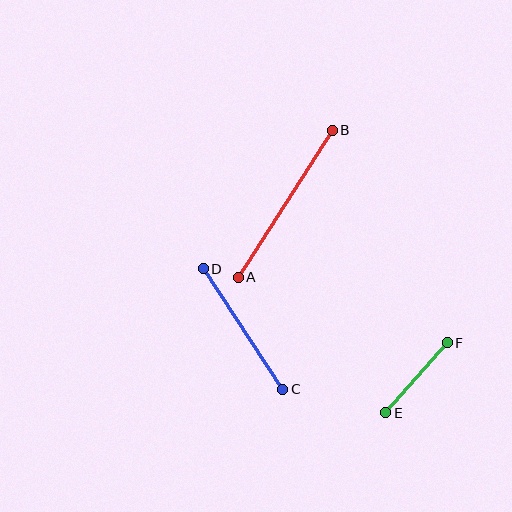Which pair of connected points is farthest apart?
Points A and B are farthest apart.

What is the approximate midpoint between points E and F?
The midpoint is at approximately (417, 378) pixels.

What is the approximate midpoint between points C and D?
The midpoint is at approximately (243, 329) pixels.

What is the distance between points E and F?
The distance is approximately 93 pixels.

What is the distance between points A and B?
The distance is approximately 175 pixels.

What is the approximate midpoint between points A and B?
The midpoint is at approximately (285, 204) pixels.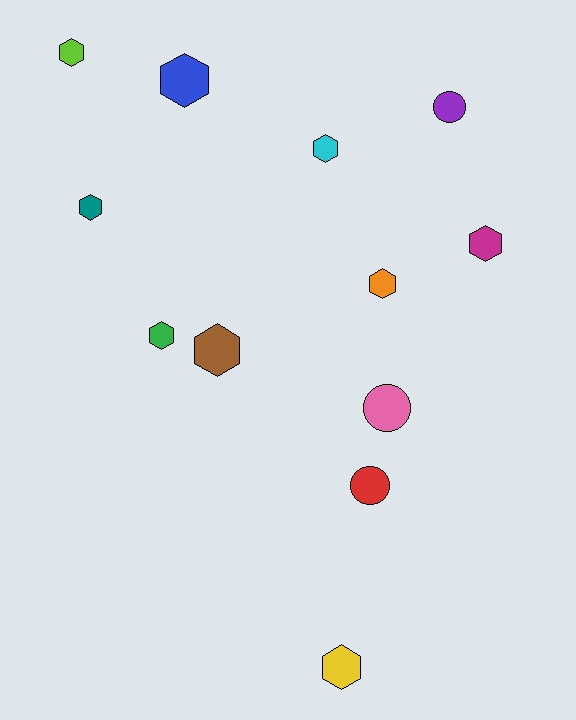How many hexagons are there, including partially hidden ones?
There are 9 hexagons.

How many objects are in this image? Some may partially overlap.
There are 12 objects.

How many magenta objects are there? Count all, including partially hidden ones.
There is 1 magenta object.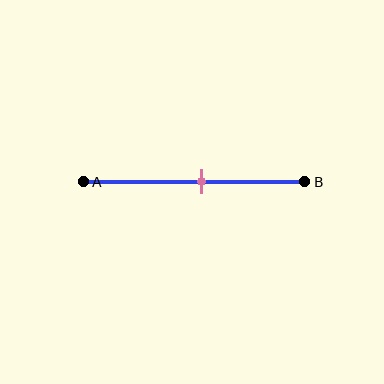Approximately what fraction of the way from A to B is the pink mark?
The pink mark is approximately 55% of the way from A to B.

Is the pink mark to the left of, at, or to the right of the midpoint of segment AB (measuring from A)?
The pink mark is to the right of the midpoint of segment AB.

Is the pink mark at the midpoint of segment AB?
No, the mark is at about 55% from A, not at the 50% midpoint.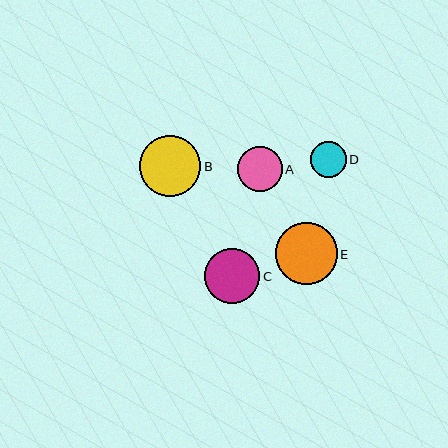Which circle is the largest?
Circle E is the largest with a size of approximately 62 pixels.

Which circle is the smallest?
Circle D is the smallest with a size of approximately 36 pixels.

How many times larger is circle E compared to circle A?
Circle E is approximately 1.4 times the size of circle A.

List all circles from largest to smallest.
From largest to smallest: E, B, C, A, D.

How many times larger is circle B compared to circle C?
Circle B is approximately 1.1 times the size of circle C.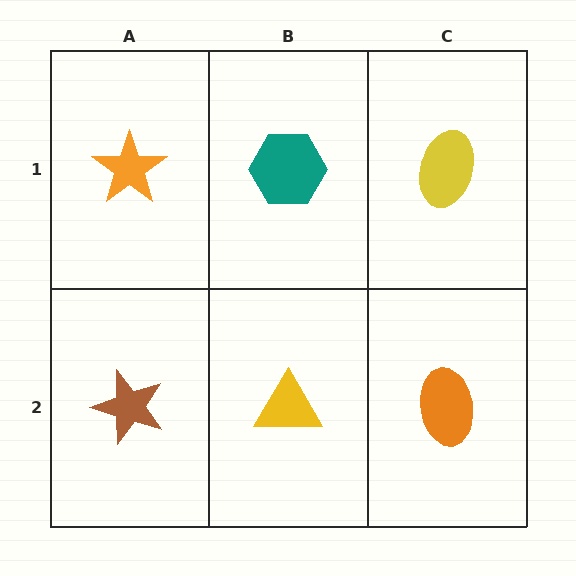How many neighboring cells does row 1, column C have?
2.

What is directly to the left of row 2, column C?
A yellow triangle.